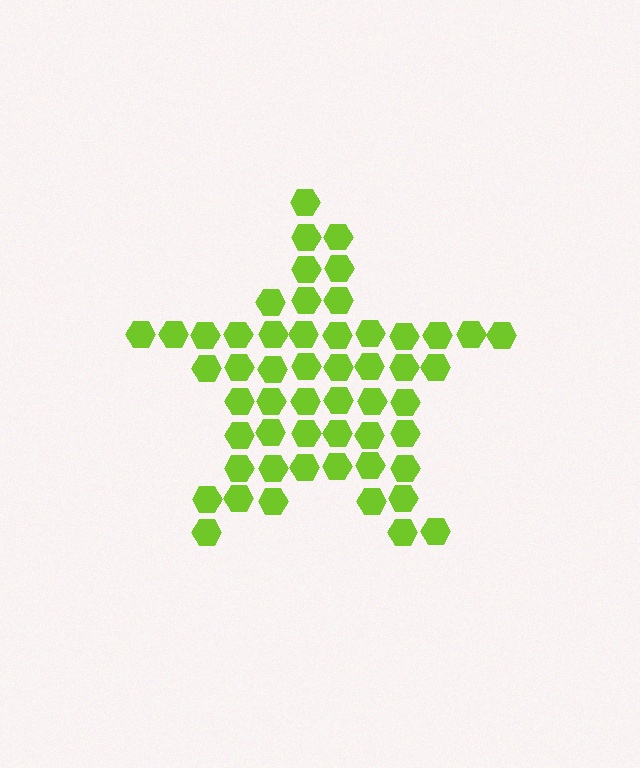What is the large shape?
The large shape is a star.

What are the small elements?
The small elements are hexagons.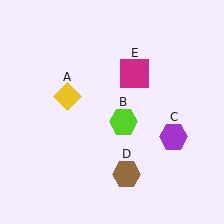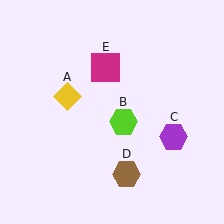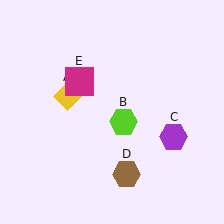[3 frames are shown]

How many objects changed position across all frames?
1 object changed position: magenta square (object E).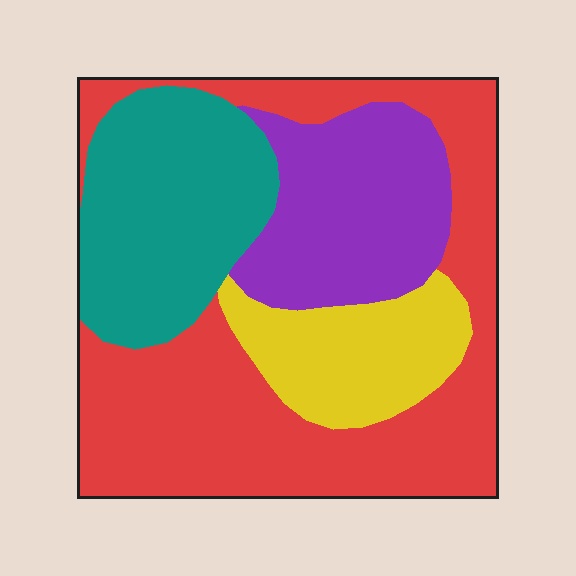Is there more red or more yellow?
Red.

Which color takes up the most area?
Red, at roughly 45%.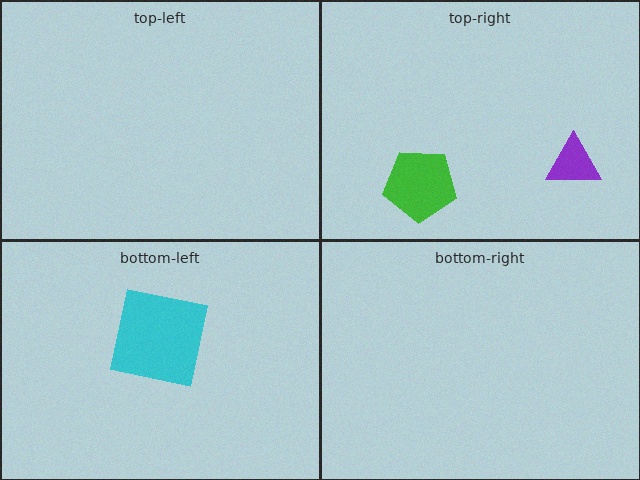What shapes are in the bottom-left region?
The cyan square.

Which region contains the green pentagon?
The top-right region.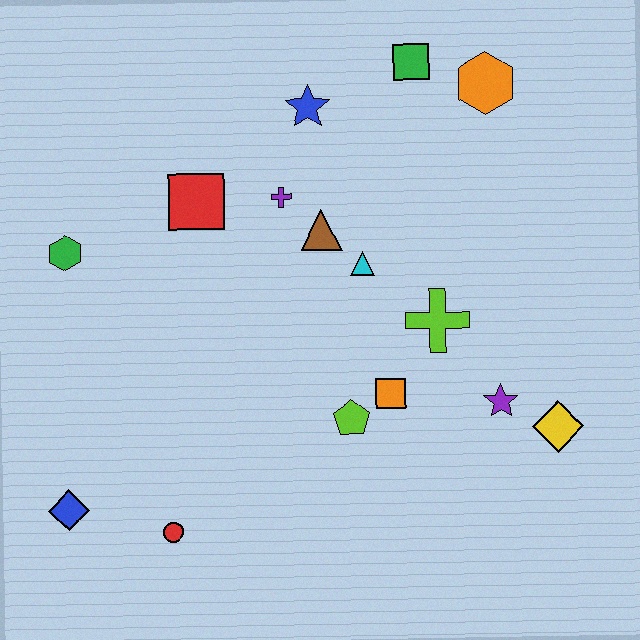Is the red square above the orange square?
Yes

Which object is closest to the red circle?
The blue diamond is closest to the red circle.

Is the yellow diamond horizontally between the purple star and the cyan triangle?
No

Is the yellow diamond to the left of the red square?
No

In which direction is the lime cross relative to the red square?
The lime cross is to the right of the red square.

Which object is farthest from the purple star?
The green hexagon is farthest from the purple star.